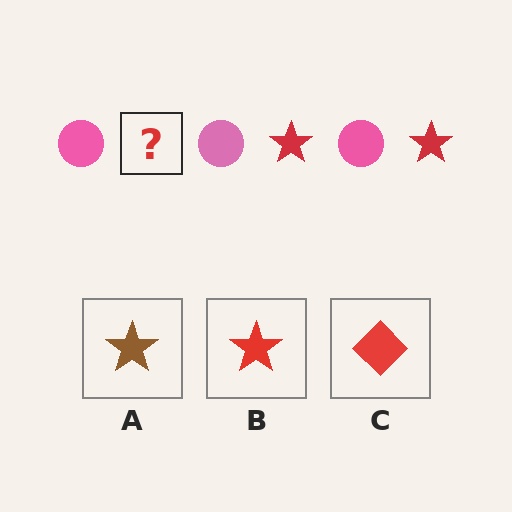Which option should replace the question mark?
Option B.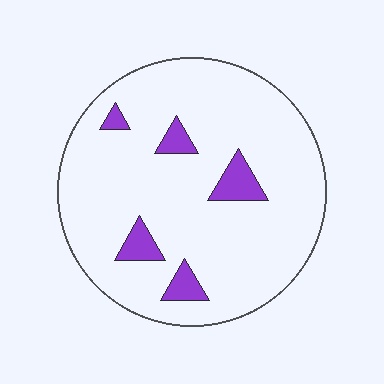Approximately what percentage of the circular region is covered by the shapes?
Approximately 10%.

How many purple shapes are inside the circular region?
5.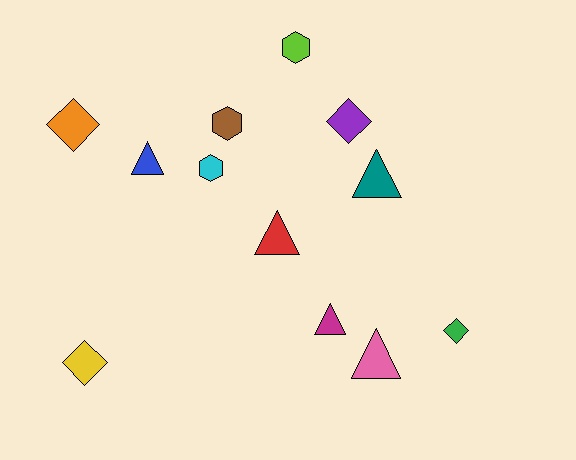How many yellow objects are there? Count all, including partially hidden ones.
There is 1 yellow object.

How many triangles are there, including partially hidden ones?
There are 5 triangles.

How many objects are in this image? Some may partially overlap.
There are 12 objects.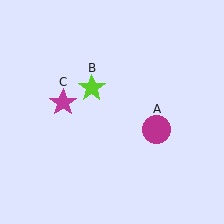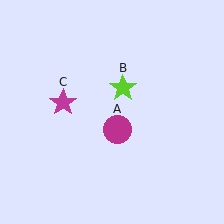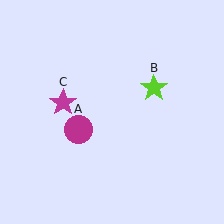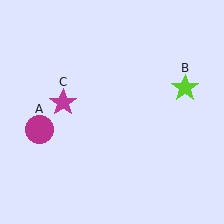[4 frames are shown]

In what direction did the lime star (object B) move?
The lime star (object B) moved right.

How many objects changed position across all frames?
2 objects changed position: magenta circle (object A), lime star (object B).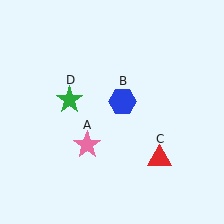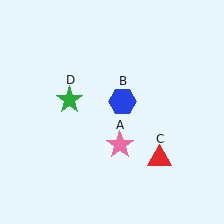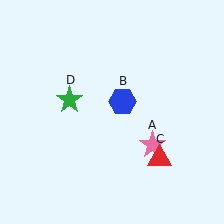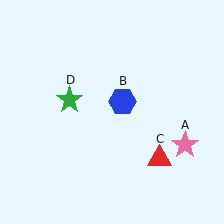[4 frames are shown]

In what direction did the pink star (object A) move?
The pink star (object A) moved right.